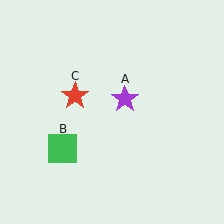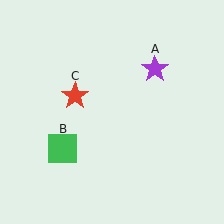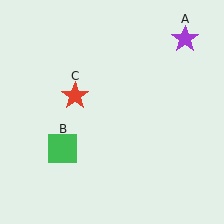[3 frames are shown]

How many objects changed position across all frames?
1 object changed position: purple star (object A).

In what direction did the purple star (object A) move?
The purple star (object A) moved up and to the right.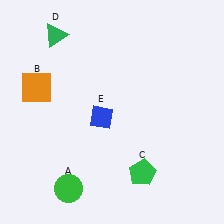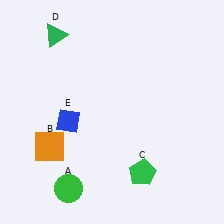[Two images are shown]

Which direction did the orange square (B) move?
The orange square (B) moved down.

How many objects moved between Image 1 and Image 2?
2 objects moved between the two images.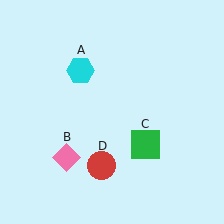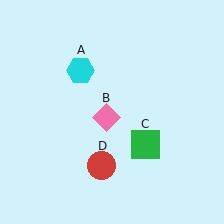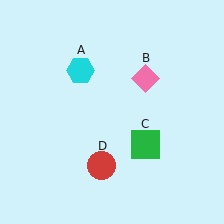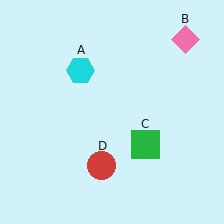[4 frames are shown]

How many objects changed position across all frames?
1 object changed position: pink diamond (object B).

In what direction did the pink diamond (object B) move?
The pink diamond (object B) moved up and to the right.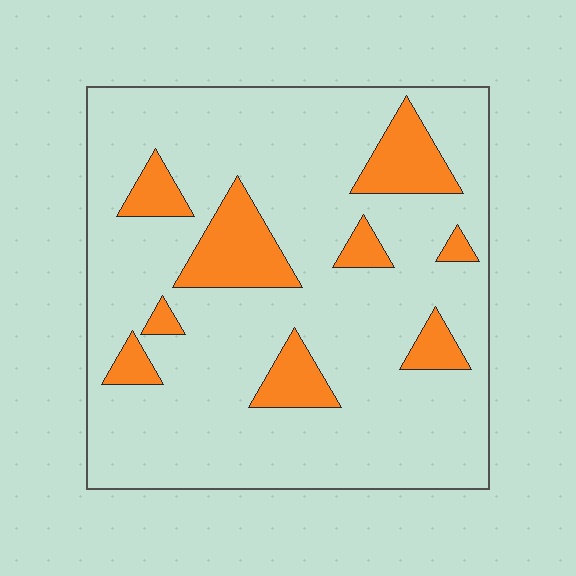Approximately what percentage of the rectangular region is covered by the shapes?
Approximately 15%.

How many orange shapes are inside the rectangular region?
9.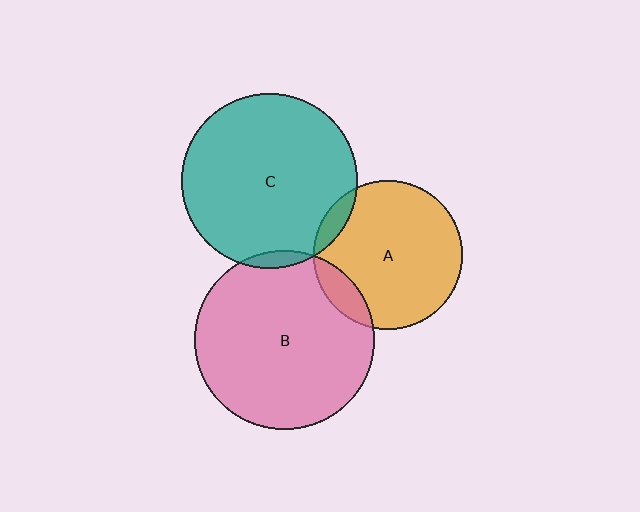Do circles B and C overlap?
Yes.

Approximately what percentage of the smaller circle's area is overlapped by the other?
Approximately 5%.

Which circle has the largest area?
Circle B (pink).